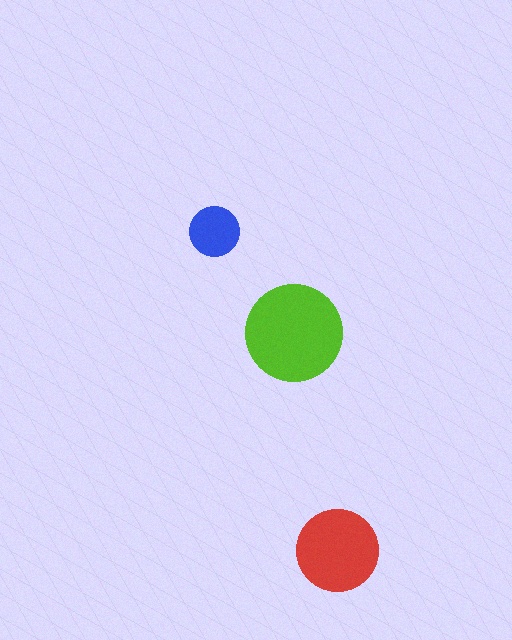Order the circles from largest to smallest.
the lime one, the red one, the blue one.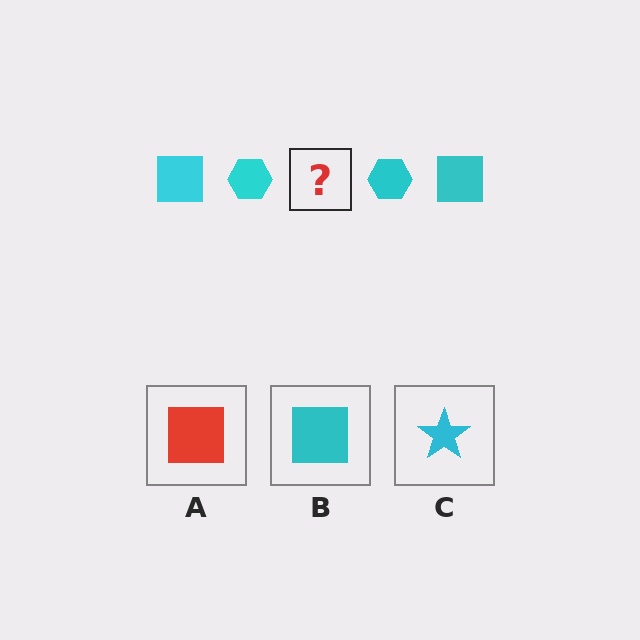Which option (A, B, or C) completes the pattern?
B.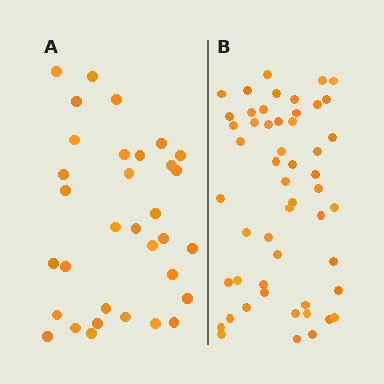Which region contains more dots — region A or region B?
Region B (the right region) has more dots.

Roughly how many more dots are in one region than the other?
Region B has approximately 20 more dots than region A.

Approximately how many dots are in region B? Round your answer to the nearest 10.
About 50 dots. (The exact count is 52, which rounds to 50.)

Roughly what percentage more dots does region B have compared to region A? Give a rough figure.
About 60% more.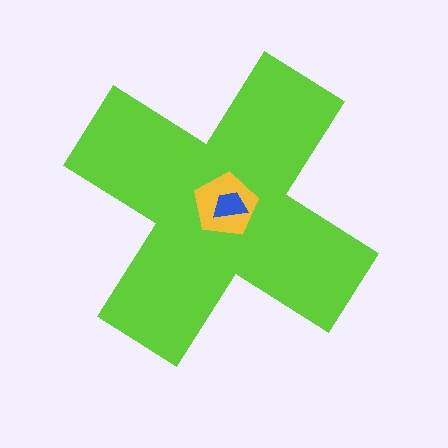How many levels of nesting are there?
3.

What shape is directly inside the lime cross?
The yellow pentagon.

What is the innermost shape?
The blue trapezoid.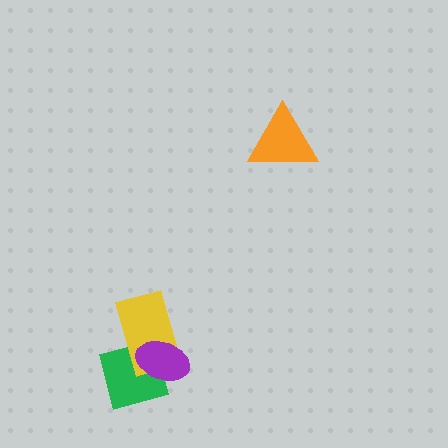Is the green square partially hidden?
Yes, it is partially covered by another shape.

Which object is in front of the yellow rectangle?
The purple ellipse is in front of the yellow rectangle.